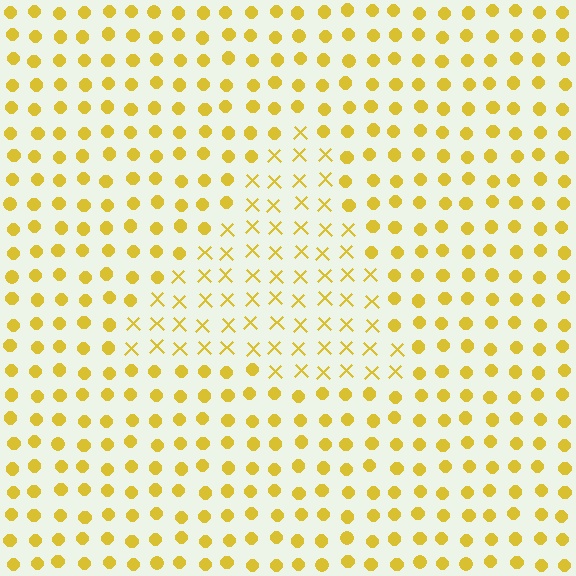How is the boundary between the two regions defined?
The boundary is defined by a change in element shape: X marks inside vs. circles outside. All elements share the same color and spacing.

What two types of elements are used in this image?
The image uses X marks inside the triangle region and circles outside it.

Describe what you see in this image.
The image is filled with small yellow elements arranged in a uniform grid. A triangle-shaped region contains X marks, while the surrounding area contains circles. The boundary is defined purely by the change in element shape.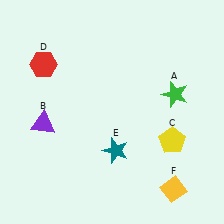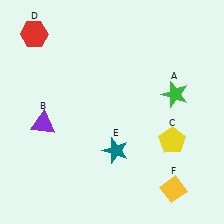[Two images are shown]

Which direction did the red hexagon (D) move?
The red hexagon (D) moved up.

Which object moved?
The red hexagon (D) moved up.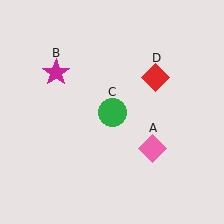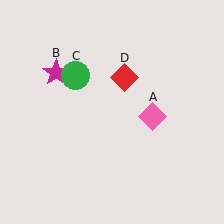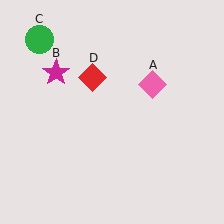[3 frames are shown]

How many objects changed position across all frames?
3 objects changed position: pink diamond (object A), green circle (object C), red diamond (object D).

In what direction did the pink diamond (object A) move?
The pink diamond (object A) moved up.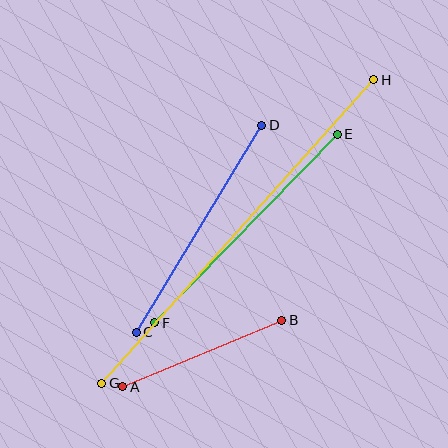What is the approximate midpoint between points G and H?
The midpoint is at approximately (238, 231) pixels.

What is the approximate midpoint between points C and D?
The midpoint is at approximately (199, 229) pixels.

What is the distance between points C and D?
The distance is approximately 242 pixels.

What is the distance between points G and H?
The distance is approximately 408 pixels.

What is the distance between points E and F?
The distance is approximately 262 pixels.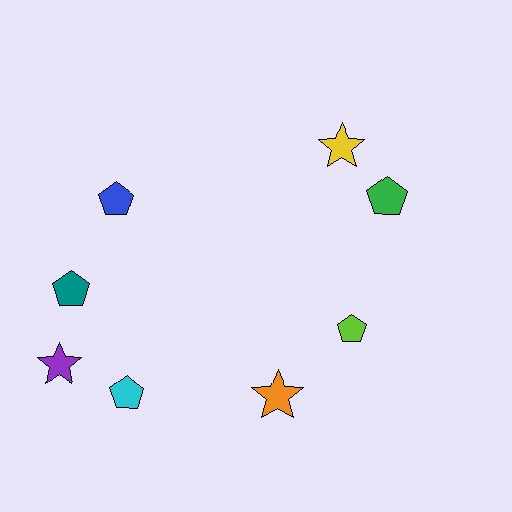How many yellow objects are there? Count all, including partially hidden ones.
There is 1 yellow object.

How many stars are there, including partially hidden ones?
There are 3 stars.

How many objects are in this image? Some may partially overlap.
There are 8 objects.